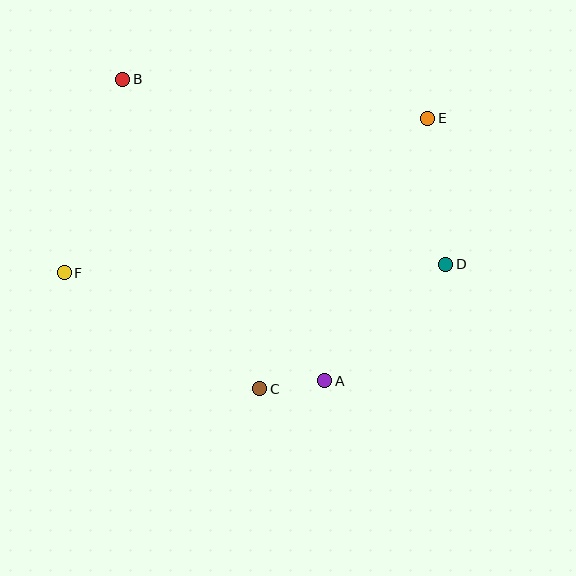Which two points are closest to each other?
Points A and C are closest to each other.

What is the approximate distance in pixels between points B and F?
The distance between B and F is approximately 202 pixels.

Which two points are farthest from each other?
Points E and F are farthest from each other.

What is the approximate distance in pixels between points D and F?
The distance between D and F is approximately 382 pixels.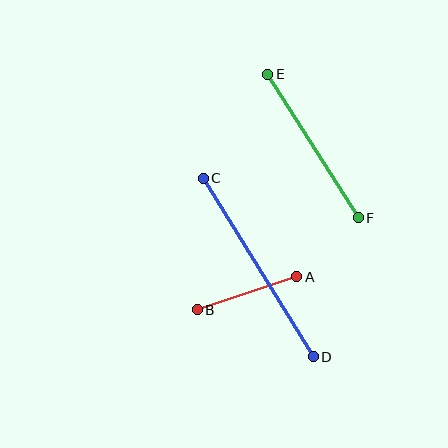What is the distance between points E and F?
The distance is approximately 170 pixels.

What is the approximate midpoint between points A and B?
The midpoint is at approximately (247, 293) pixels.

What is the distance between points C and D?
The distance is approximately 209 pixels.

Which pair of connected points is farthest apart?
Points C and D are farthest apart.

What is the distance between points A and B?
The distance is approximately 104 pixels.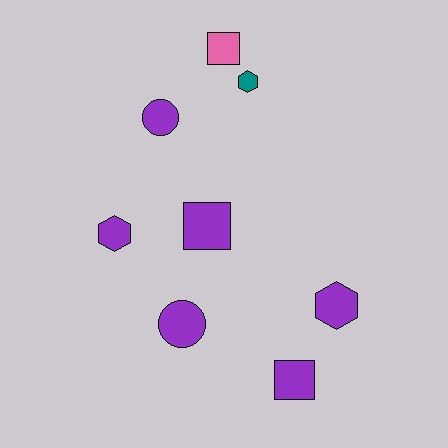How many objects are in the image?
There are 8 objects.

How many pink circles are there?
There are no pink circles.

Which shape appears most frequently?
Square, with 3 objects.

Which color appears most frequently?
Purple, with 6 objects.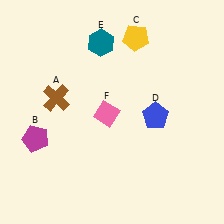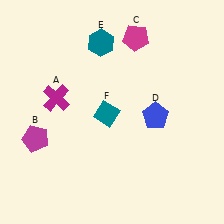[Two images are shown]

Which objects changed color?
A changed from brown to magenta. C changed from yellow to magenta. F changed from pink to teal.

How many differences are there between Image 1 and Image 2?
There are 3 differences between the two images.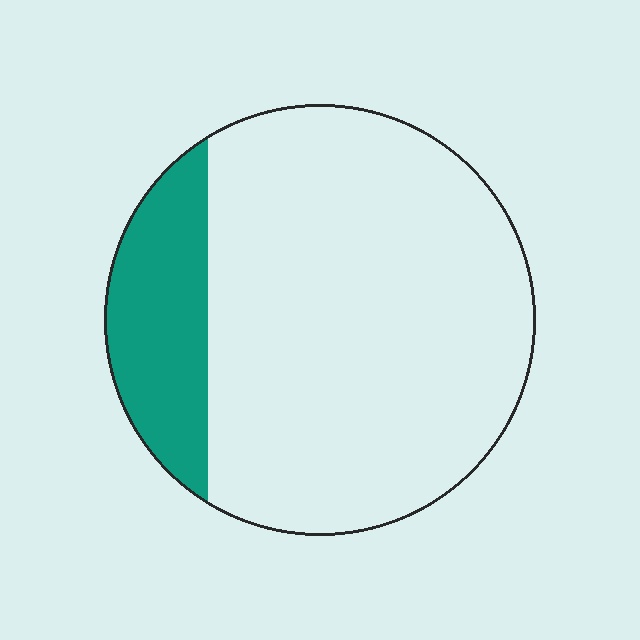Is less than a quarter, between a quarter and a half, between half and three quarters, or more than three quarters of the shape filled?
Less than a quarter.